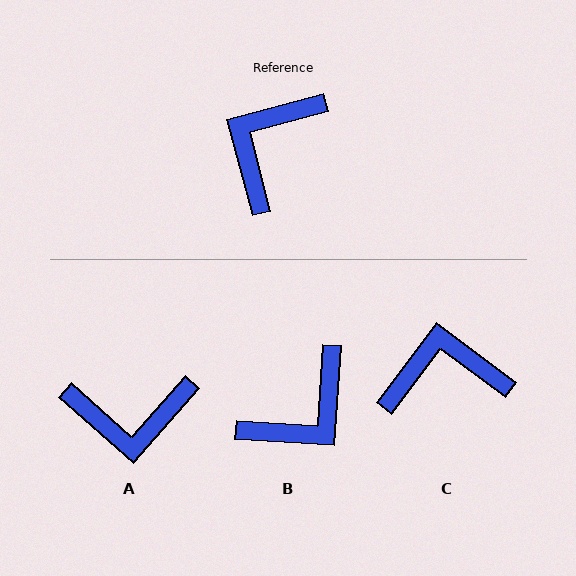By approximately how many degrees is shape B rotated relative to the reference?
Approximately 162 degrees counter-clockwise.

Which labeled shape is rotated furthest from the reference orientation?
B, about 162 degrees away.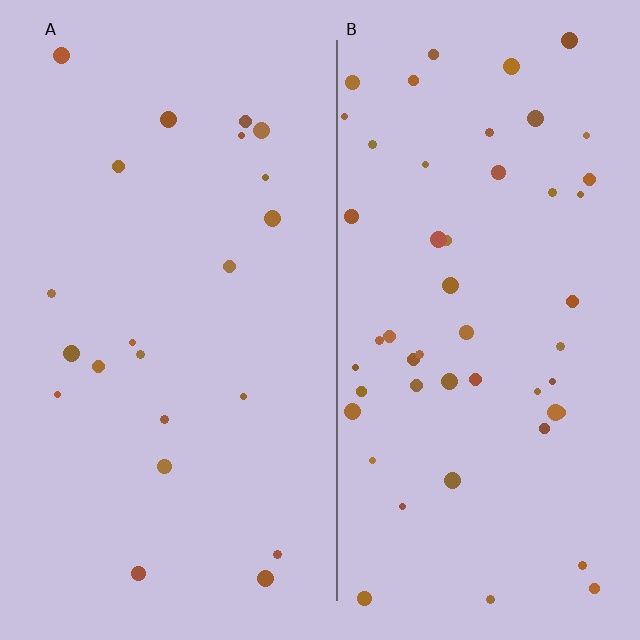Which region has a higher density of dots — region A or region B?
B (the right).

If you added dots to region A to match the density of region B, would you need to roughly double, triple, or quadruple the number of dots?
Approximately double.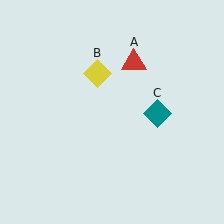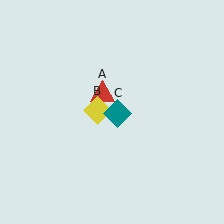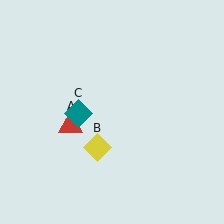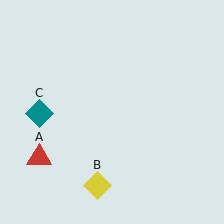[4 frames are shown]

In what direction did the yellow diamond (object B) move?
The yellow diamond (object B) moved down.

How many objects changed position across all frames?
3 objects changed position: red triangle (object A), yellow diamond (object B), teal diamond (object C).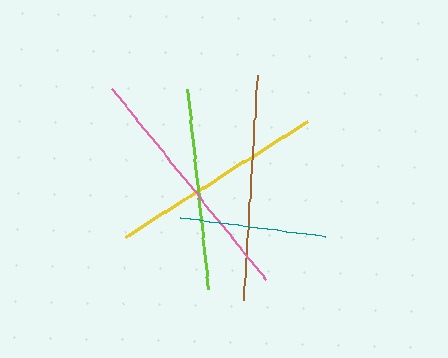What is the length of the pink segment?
The pink segment is approximately 245 pixels long.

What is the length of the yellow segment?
The yellow segment is approximately 216 pixels long.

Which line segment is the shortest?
The teal line is the shortest at approximately 146 pixels.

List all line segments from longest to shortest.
From longest to shortest: pink, brown, yellow, lime, teal.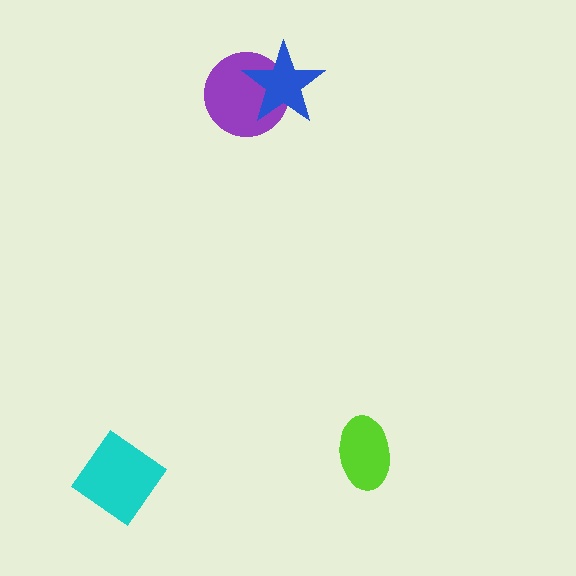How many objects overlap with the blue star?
1 object overlaps with the blue star.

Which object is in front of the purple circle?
The blue star is in front of the purple circle.